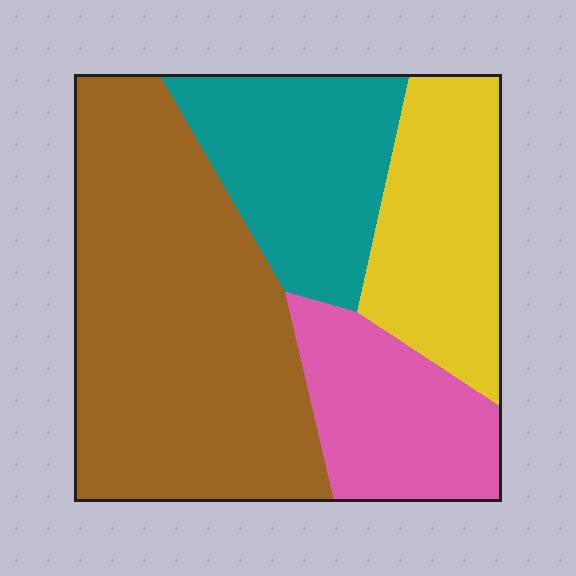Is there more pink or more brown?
Brown.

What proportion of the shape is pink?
Pink covers 16% of the shape.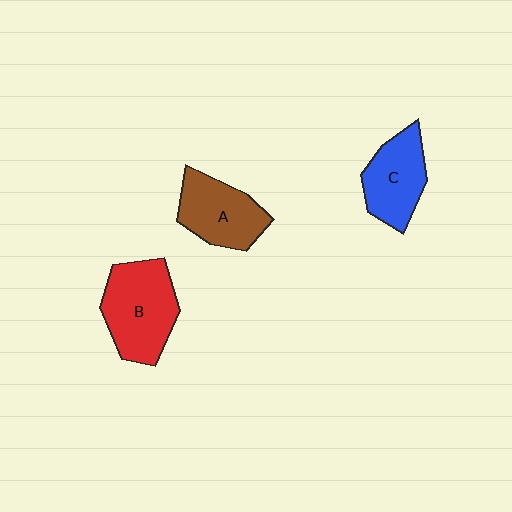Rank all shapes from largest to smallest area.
From largest to smallest: B (red), A (brown), C (blue).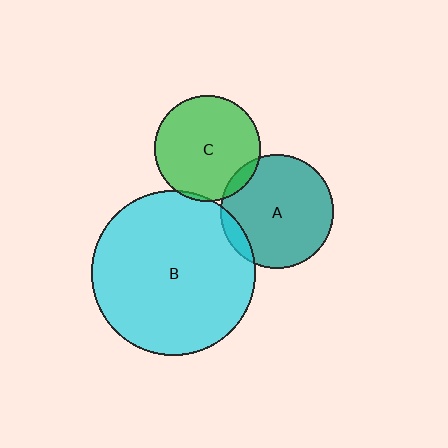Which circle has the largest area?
Circle B (cyan).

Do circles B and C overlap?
Yes.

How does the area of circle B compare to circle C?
Approximately 2.4 times.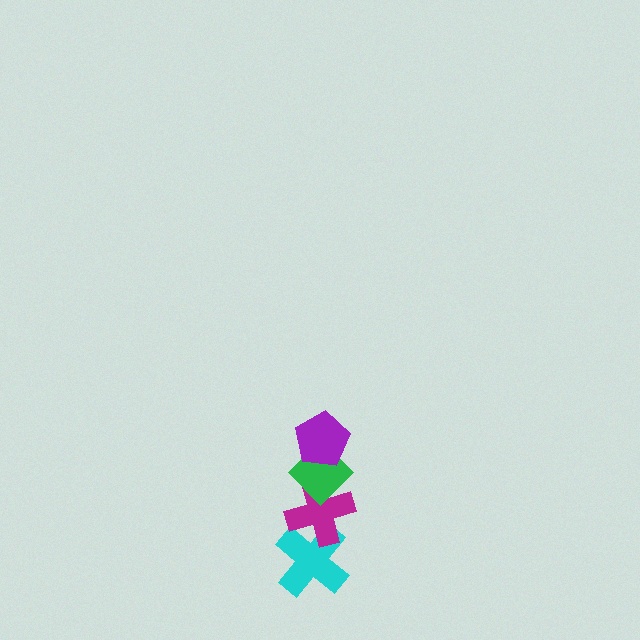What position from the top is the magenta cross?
The magenta cross is 3rd from the top.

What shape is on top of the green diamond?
The purple pentagon is on top of the green diamond.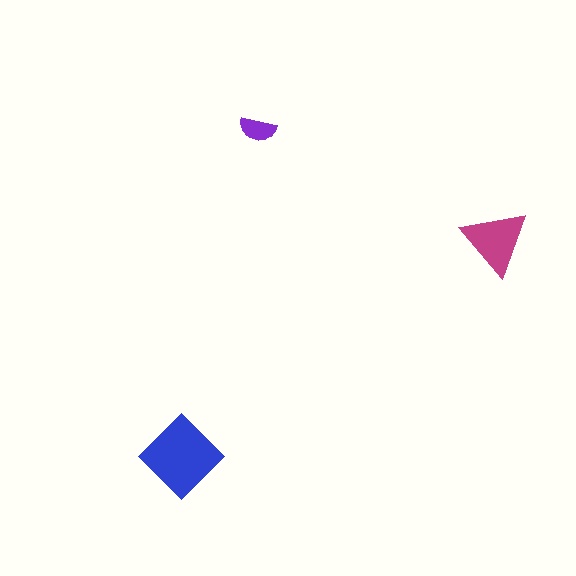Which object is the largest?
The blue diamond.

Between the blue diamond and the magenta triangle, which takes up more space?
The blue diamond.